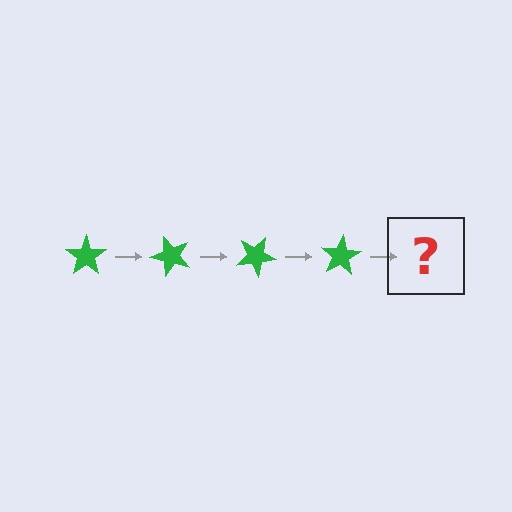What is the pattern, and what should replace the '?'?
The pattern is that the star rotates 50 degrees each step. The '?' should be a green star rotated 200 degrees.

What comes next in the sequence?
The next element should be a green star rotated 200 degrees.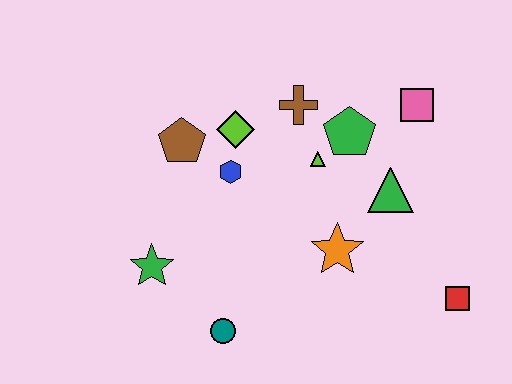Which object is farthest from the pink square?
The green star is farthest from the pink square.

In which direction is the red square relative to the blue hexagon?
The red square is to the right of the blue hexagon.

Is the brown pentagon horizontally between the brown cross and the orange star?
No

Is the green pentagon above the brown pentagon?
Yes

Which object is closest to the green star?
The teal circle is closest to the green star.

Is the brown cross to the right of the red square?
No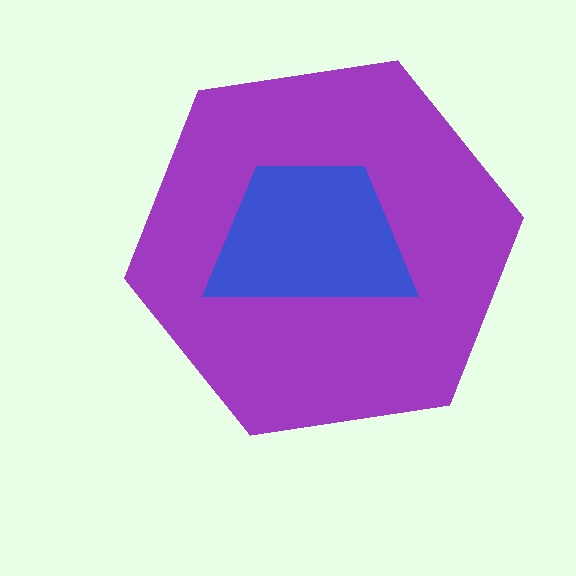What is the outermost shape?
The purple hexagon.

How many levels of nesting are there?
2.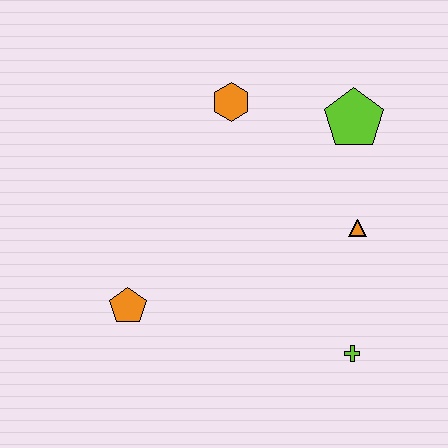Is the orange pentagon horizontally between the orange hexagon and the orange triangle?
No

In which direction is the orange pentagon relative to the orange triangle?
The orange pentagon is to the left of the orange triangle.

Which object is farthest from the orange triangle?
The orange pentagon is farthest from the orange triangle.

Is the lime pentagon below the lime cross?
No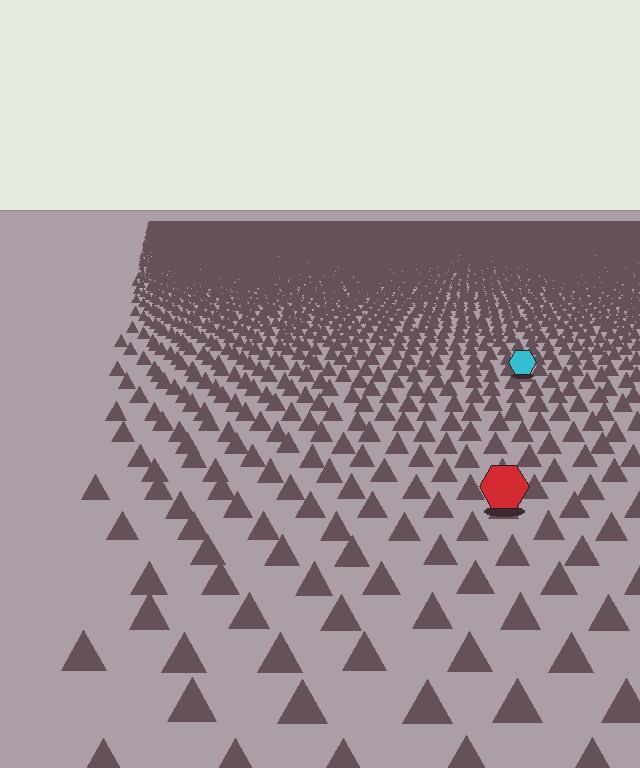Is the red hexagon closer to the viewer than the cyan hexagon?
Yes. The red hexagon is closer — you can tell from the texture gradient: the ground texture is coarser near it.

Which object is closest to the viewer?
The red hexagon is closest. The texture marks near it are larger and more spread out.